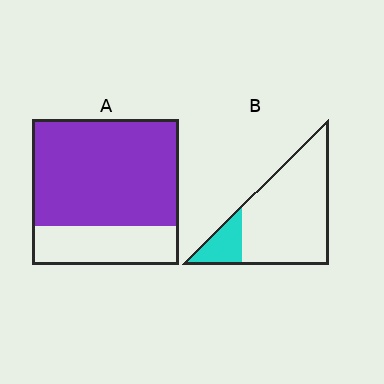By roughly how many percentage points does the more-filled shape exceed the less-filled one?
By roughly 55 percentage points (A over B).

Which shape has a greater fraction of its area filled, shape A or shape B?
Shape A.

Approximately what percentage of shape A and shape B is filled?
A is approximately 75% and B is approximately 15%.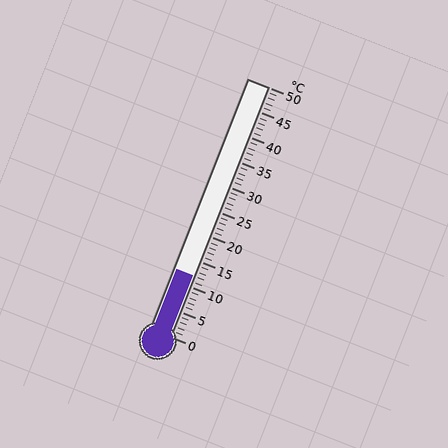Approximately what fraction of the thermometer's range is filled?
The thermometer is filled to approximately 25% of its range.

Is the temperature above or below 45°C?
The temperature is below 45°C.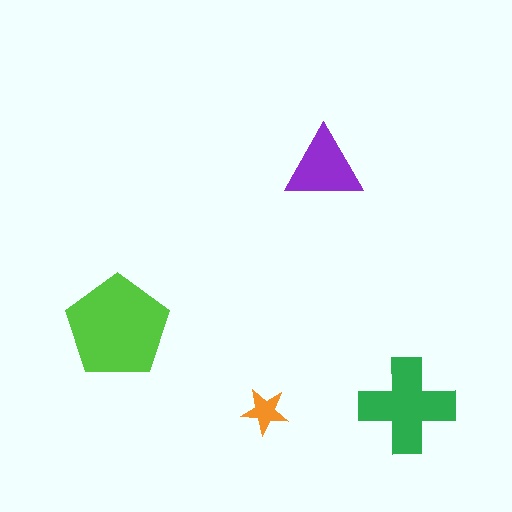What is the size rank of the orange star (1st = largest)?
4th.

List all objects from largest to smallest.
The lime pentagon, the green cross, the purple triangle, the orange star.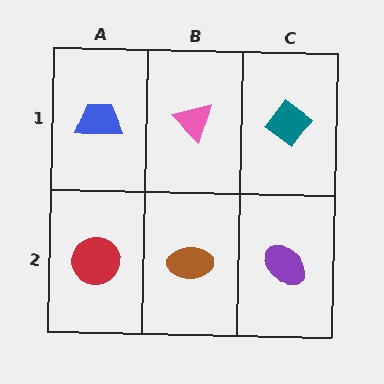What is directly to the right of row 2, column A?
A brown ellipse.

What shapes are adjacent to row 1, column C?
A purple ellipse (row 2, column C), a pink triangle (row 1, column B).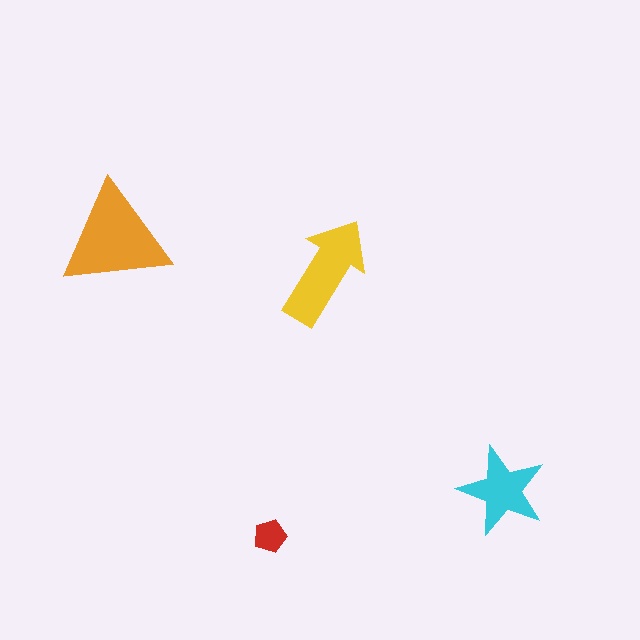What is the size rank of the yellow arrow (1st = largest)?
2nd.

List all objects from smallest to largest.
The red pentagon, the cyan star, the yellow arrow, the orange triangle.